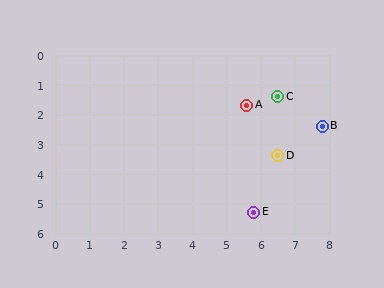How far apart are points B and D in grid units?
Points B and D are about 1.6 grid units apart.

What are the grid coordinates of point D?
Point D is at approximately (6.5, 3.4).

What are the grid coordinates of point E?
Point E is at approximately (5.8, 5.3).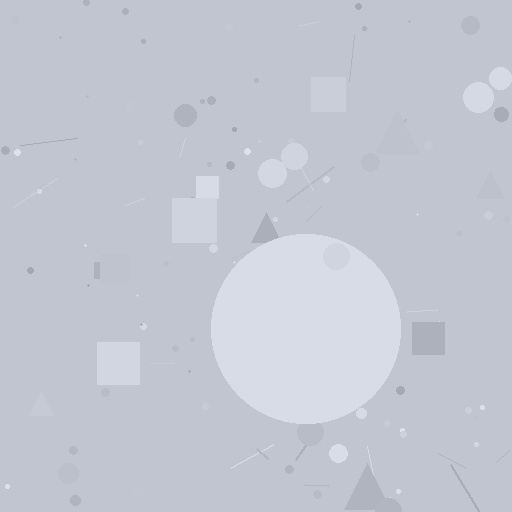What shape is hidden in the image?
A circle is hidden in the image.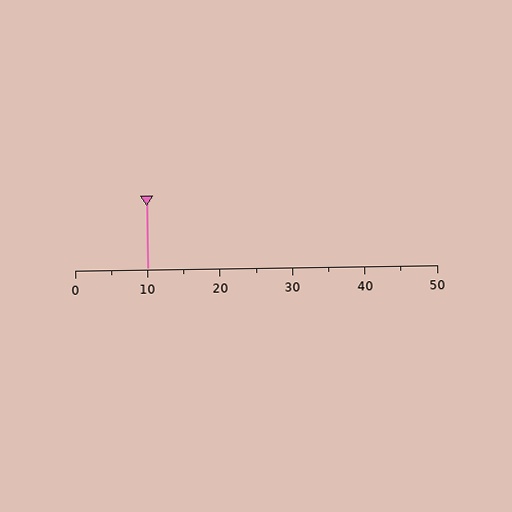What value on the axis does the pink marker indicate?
The marker indicates approximately 10.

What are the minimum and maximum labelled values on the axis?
The axis runs from 0 to 50.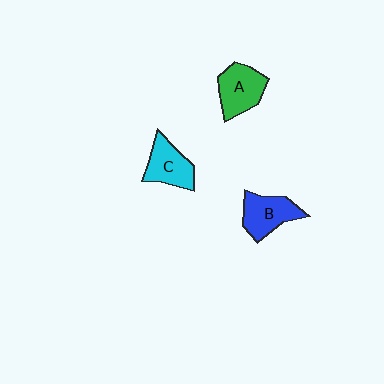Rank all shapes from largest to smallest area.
From largest to smallest: A (green), B (blue), C (cyan).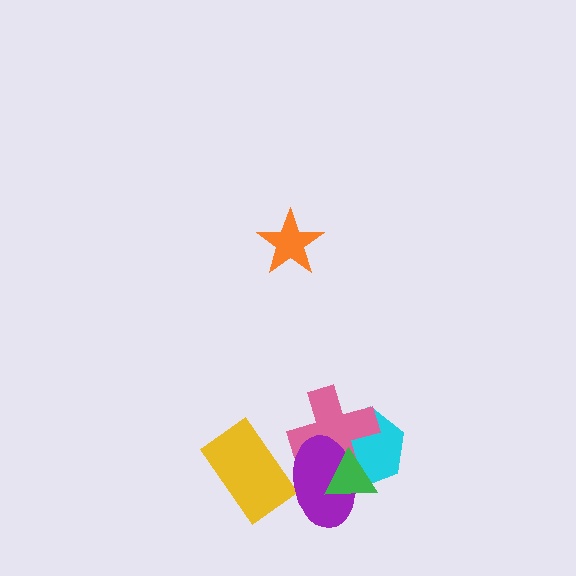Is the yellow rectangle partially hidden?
Yes, it is partially covered by another shape.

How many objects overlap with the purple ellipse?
4 objects overlap with the purple ellipse.